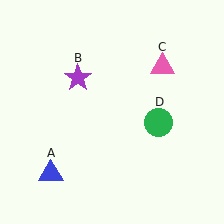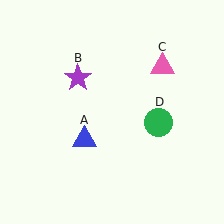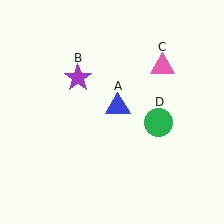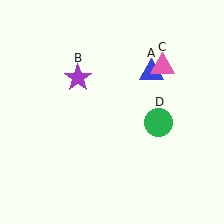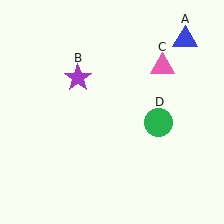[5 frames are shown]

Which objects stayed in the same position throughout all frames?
Purple star (object B) and pink triangle (object C) and green circle (object D) remained stationary.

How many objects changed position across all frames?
1 object changed position: blue triangle (object A).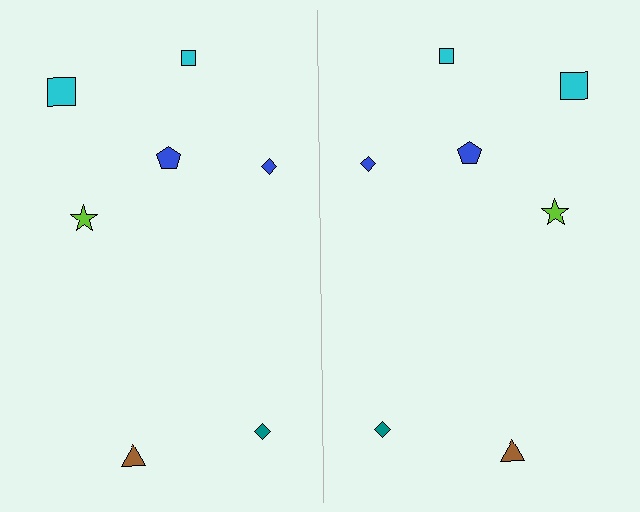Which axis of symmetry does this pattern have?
The pattern has a vertical axis of symmetry running through the center of the image.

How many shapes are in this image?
There are 14 shapes in this image.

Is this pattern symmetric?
Yes, this pattern has bilateral (reflection) symmetry.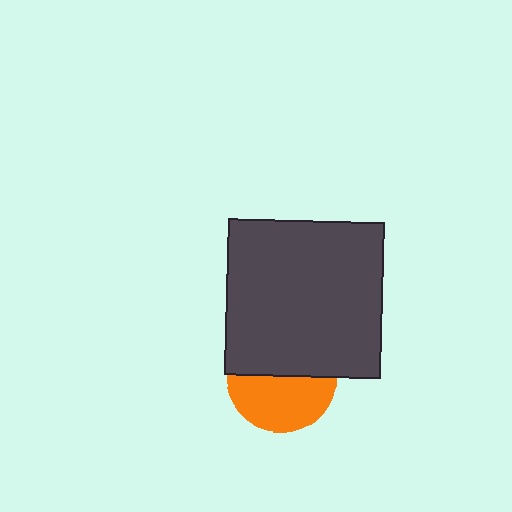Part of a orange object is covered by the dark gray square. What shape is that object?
It is a circle.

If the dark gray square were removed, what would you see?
You would see the complete orange circle.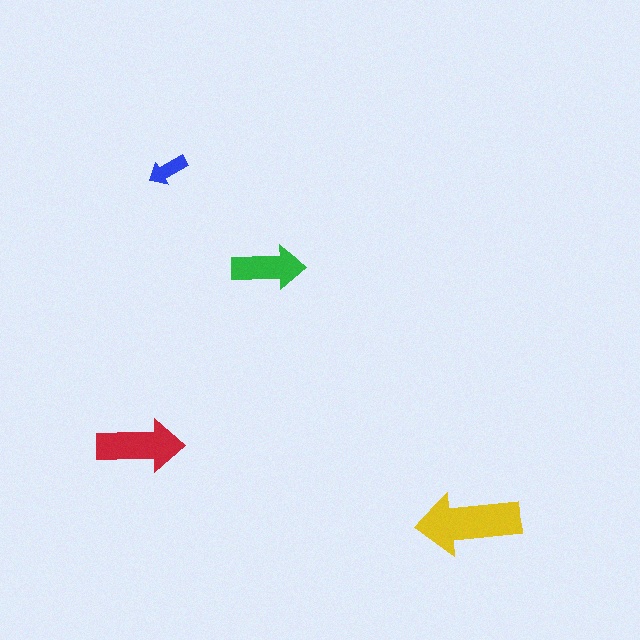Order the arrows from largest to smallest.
the yellow one, the red one, the green one, the blue one.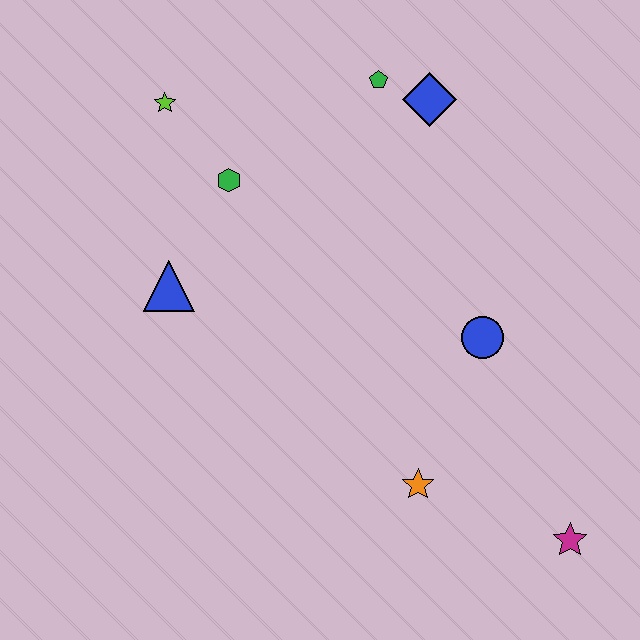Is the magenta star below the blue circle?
Yes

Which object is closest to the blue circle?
The orange star is closest to the blue circle.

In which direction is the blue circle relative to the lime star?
The blue circle is to the right of the lime star.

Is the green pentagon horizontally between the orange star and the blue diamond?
No